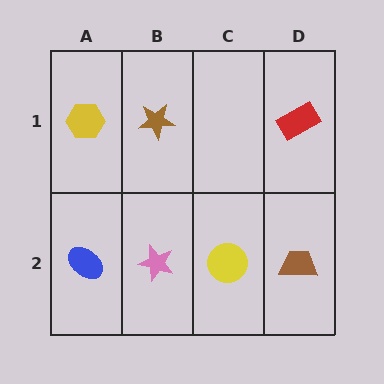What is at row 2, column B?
A pink star.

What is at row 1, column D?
A red rectangle.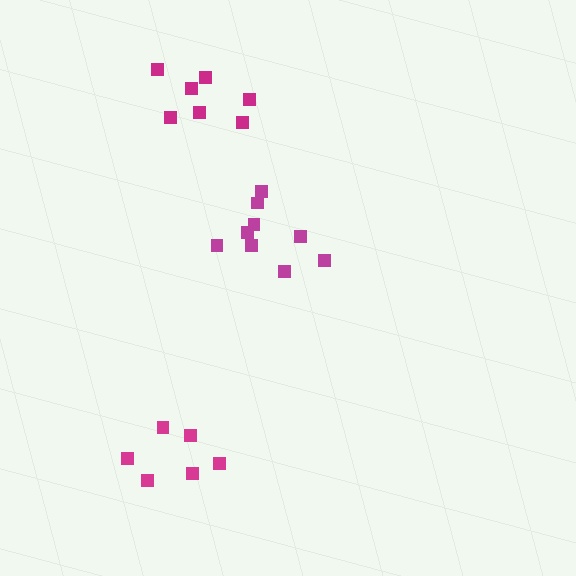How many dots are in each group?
Group 1: 7 dots, Group 2: 9 dots, Group 3: 6 dots (22 total).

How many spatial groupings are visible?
There are 3 spatial groupings.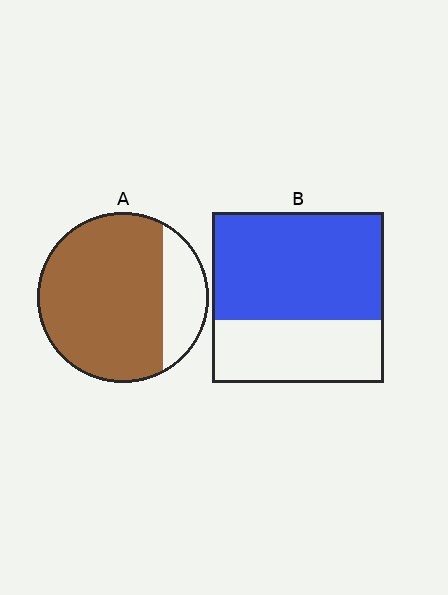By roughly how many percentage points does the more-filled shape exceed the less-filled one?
By roughly 15 percentage points (A over B).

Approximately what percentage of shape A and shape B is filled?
A is approximately 80% and B is approximately 65%.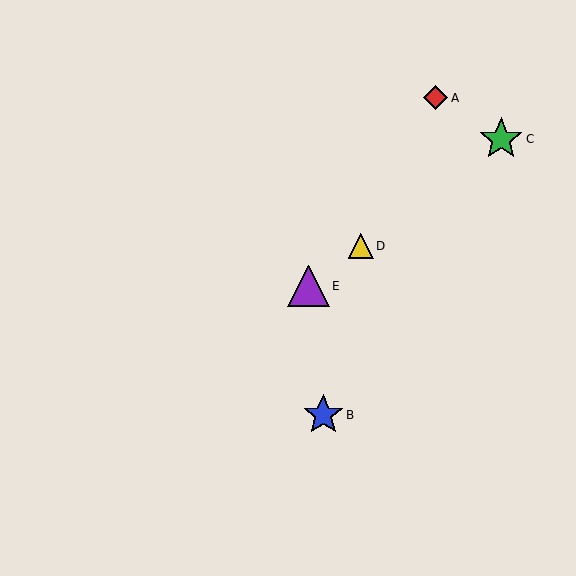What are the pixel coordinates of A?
Object A is at (436, 98).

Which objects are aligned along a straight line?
Objects C, D, E are aligned along a straight line.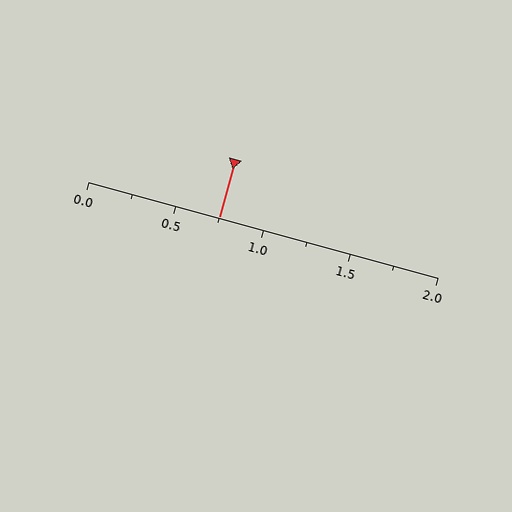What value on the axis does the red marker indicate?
The marker indicates approximately 0.75.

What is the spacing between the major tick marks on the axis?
The major ticks are spaced 0.5 apart.